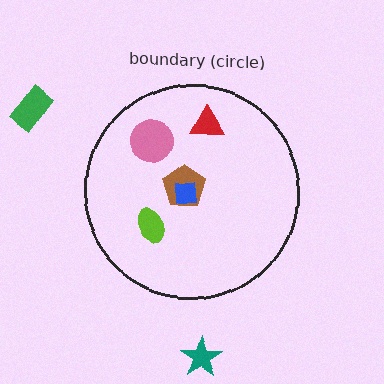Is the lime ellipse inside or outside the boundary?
Inside.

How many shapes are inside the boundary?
5 inside, 2 outside.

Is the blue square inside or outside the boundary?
Inside.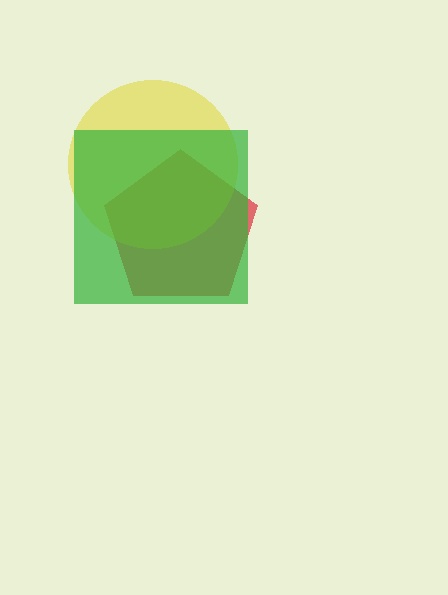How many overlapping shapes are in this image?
There are 3 overlapping shapes in the image.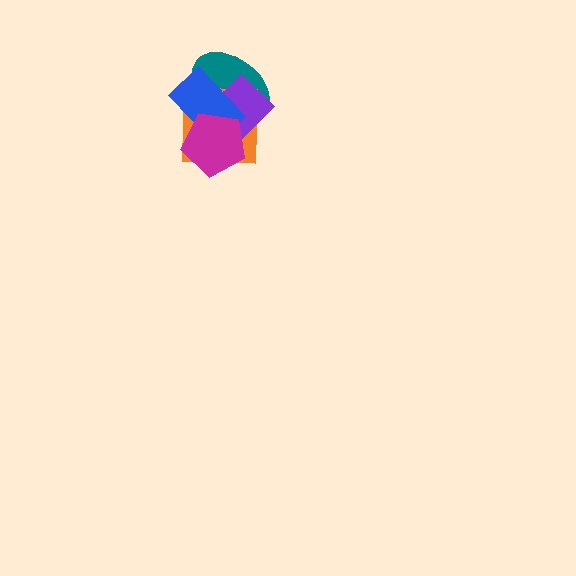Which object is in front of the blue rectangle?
The magenta pentagon is in front of the blue rectangle.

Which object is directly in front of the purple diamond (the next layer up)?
The blue rectangle is directly in front of the purple diamond.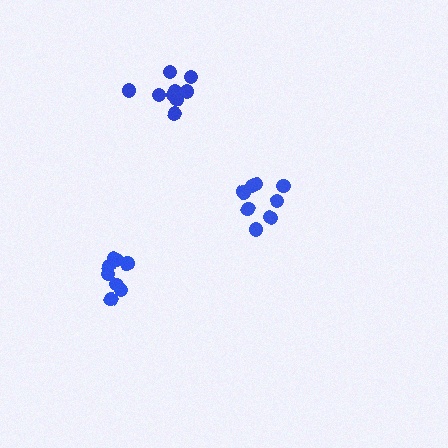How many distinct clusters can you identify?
There are 3 distinct clusters.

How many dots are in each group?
Group 1: 8 dots, Group 2: 10 dots, Group 3: 8 dots (26 total).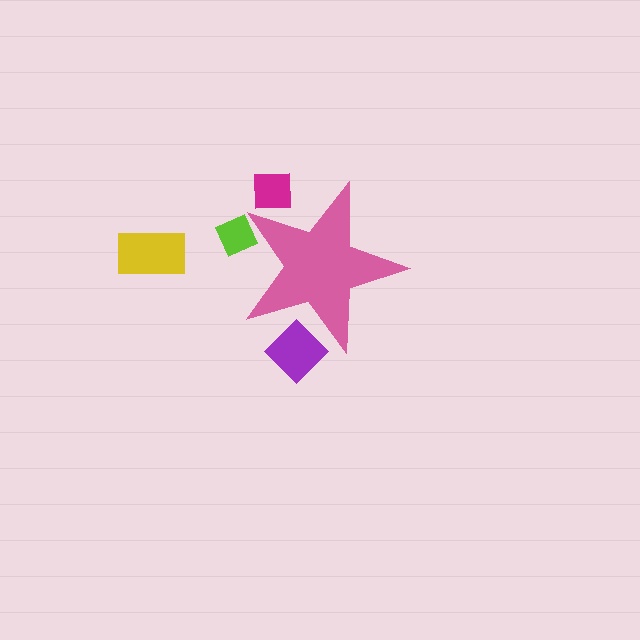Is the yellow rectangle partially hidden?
No, the yellow rectangle is fully visible.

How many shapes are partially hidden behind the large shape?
3 shapes are partially hidden.